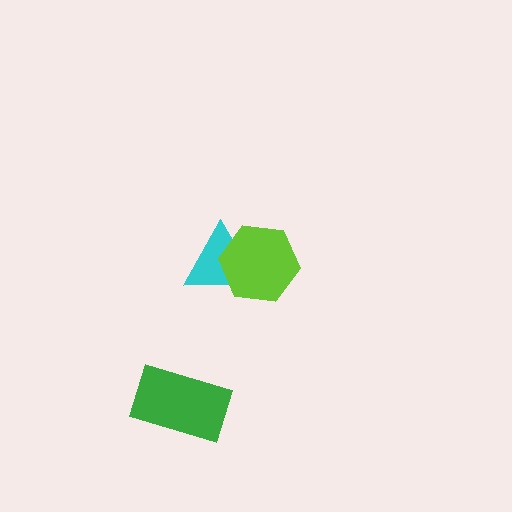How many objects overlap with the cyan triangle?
1 object overlaps with the cyan triangle.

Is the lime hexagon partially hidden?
No, no other shape covers it.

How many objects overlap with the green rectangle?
0 objects overlap with the green rectangle.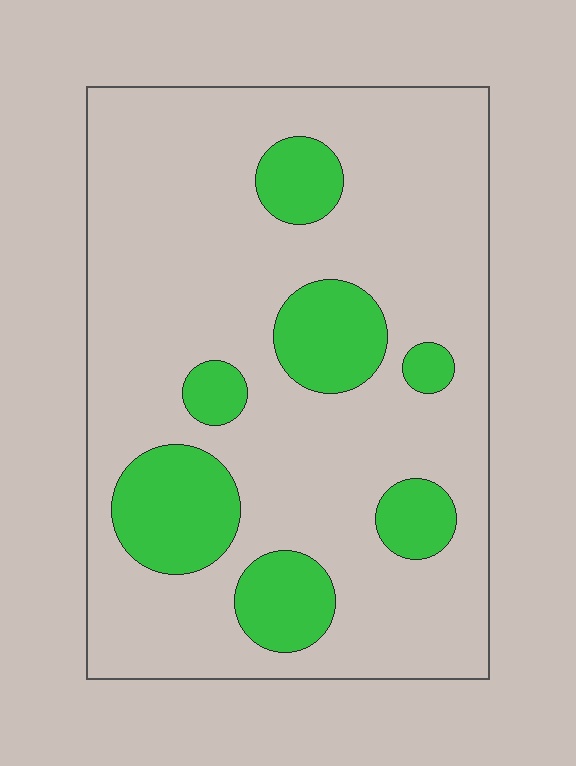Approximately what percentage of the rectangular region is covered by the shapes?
Approximately 20%.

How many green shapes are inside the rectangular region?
7.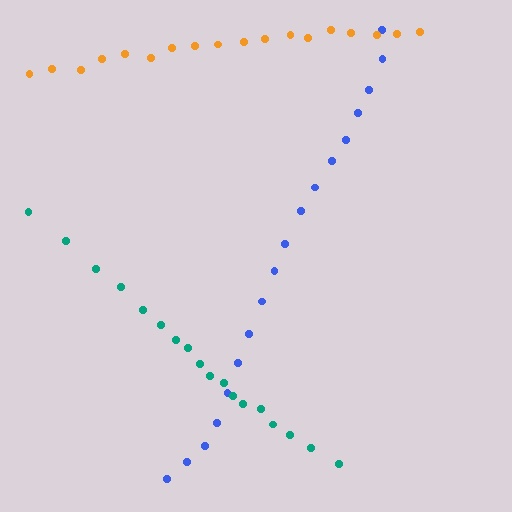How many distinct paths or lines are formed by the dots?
There are 3 distinct paths.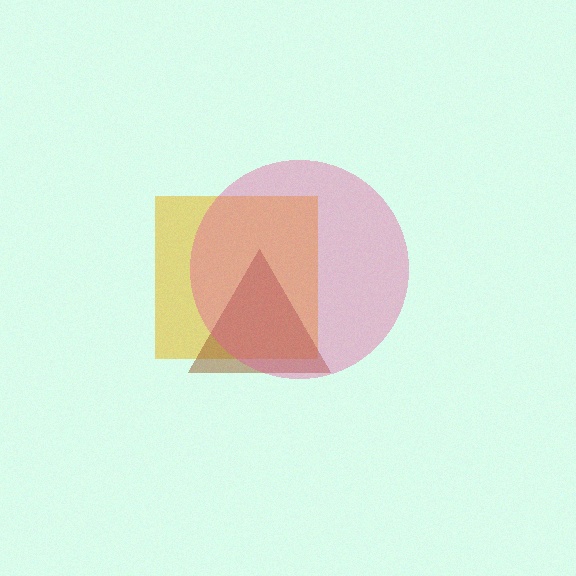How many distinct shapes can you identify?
There are 3 distinct shapes: a yellow square, a brown triangle, a pink circle.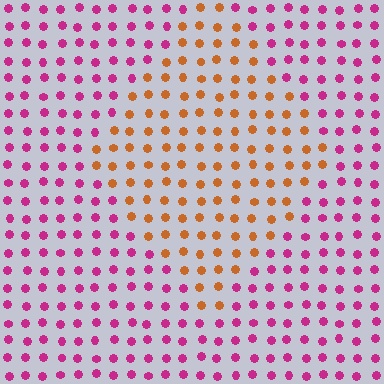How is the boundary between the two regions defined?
The boundary is defined purely by a slight shift in hue (about 62 degrees). Spacing, size, and orientation are identical on both sides.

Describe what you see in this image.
The image is filled with small magenta elements in a uniform arrangement. A diamond-shaped region is visible where the elements are tinted to a slightly different hue, forming a subtle color boundary.